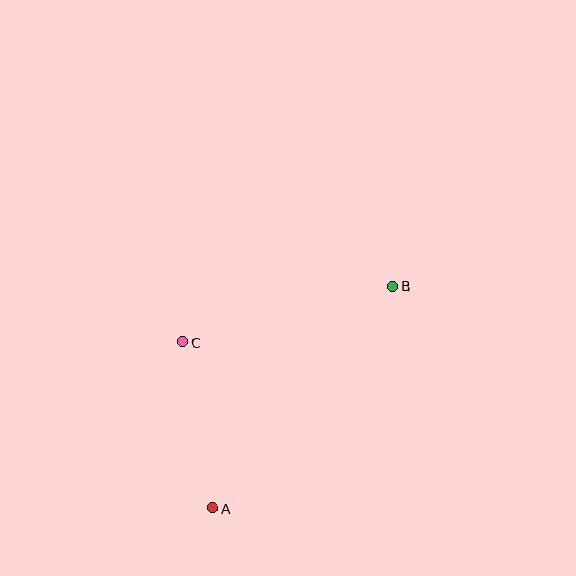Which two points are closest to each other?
Points A and C are closest to each other.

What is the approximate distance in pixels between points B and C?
The distance between B and C is approximately 217 pixels.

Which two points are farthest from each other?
Points A and B are farthest from each other.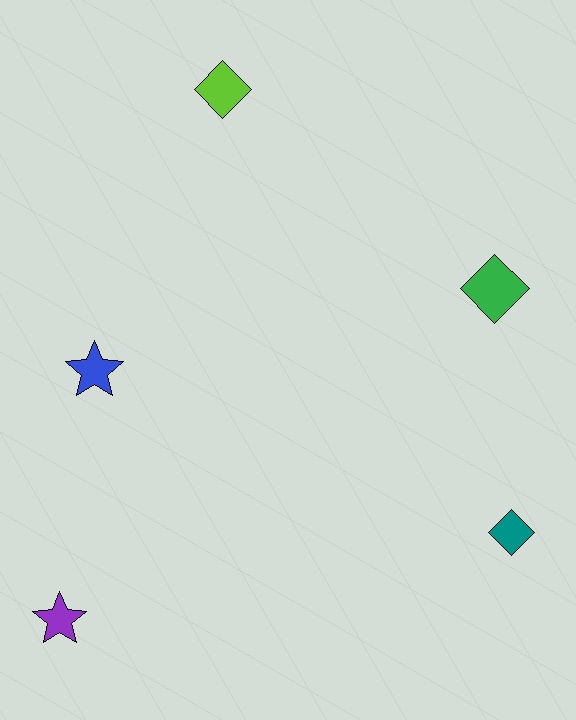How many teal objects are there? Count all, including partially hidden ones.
There is 1 teal object.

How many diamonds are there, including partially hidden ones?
There are 3 diamonds.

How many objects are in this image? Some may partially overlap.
There are 5 objects.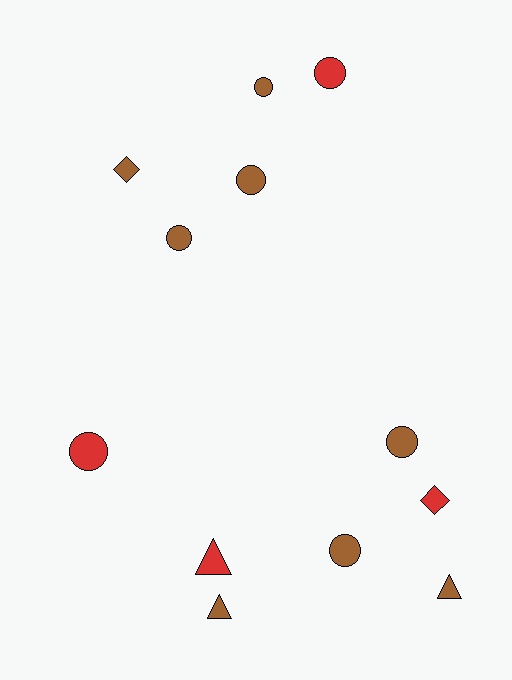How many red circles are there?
There are 2 red circles.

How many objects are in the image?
There are 12 objects.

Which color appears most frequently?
Brown, with 8 objects.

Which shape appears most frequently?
Circle, with 7 objects.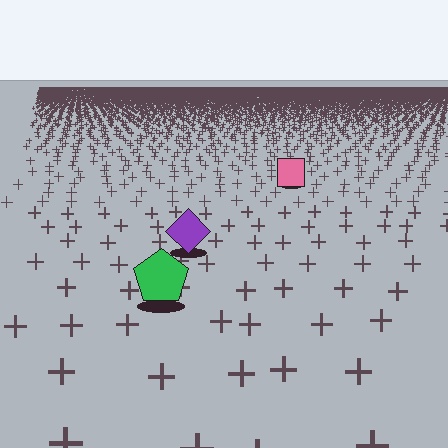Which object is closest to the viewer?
The green pentagon is closest. The texture marks near it are larger and more spread out.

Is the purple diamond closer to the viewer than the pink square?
Yes. The purple diamond is closer — you can tell from the texture gradient: the ground texture is coarser near it.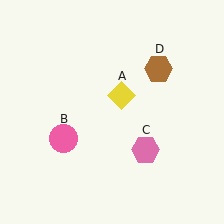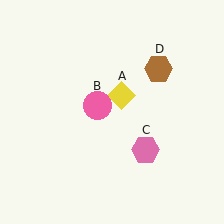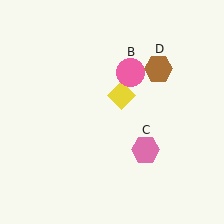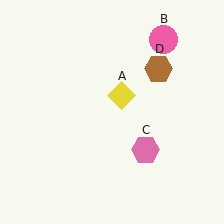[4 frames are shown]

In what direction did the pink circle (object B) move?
The pink circle (object B) moved up and to the right.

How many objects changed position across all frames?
1 object changed position: pink circle (object B).